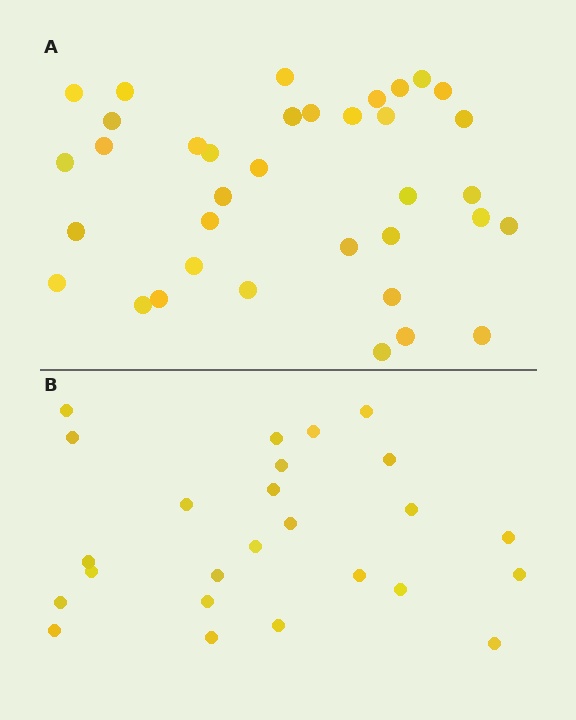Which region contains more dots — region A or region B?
Region A (the top region) has more dots.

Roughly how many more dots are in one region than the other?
Region A has roughly 12 or so more dots than region B.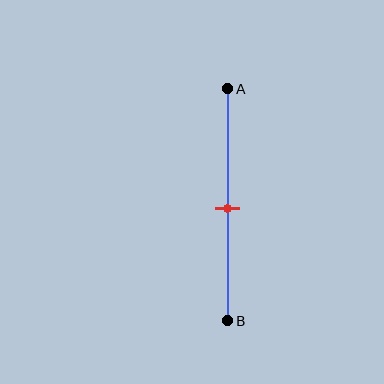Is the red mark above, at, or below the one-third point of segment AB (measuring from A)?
The red mark is below the one-third point of segment AB.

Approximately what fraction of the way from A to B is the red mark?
The red mark is approximately 50% of the way from A to B.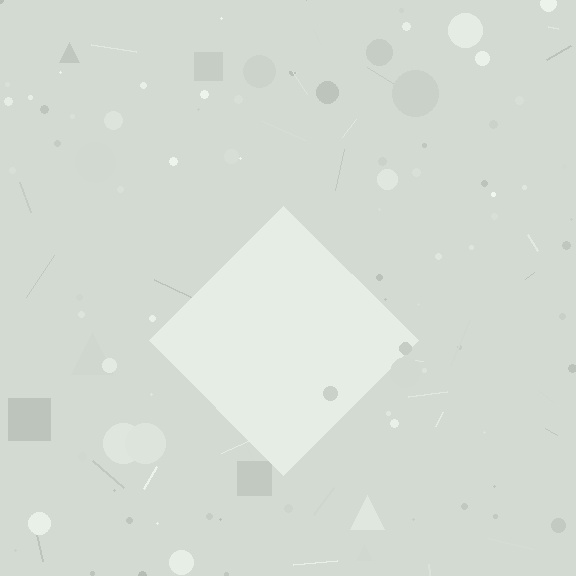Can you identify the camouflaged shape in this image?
The camouflaged shape is a diamond.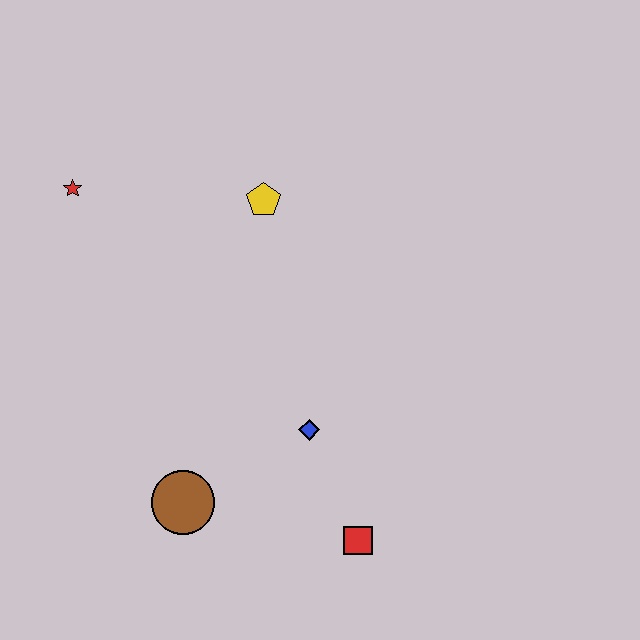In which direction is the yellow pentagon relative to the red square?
The yellow pentagon is above the red square.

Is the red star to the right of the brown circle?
No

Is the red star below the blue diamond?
No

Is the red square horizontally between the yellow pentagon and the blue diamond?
No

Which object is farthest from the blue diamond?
The red star is farthest from the blue diamond.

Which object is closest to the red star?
The yellow pentagon is closest to the red star.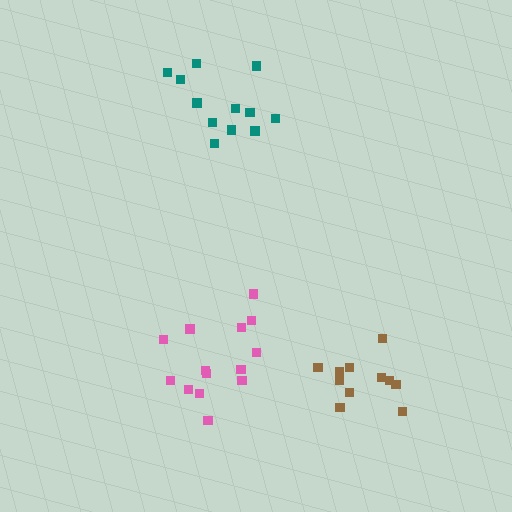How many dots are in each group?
Group 1: 14 dots, Group 2: 12 dots, Group 3: 11 dots (37 total).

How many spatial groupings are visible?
There are 3 spatial groupings.